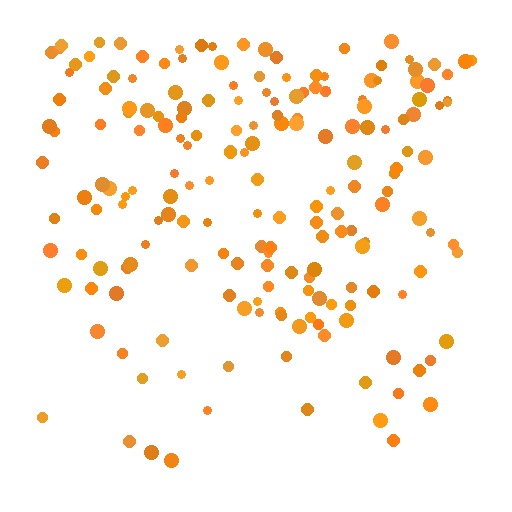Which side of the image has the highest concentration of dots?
The top.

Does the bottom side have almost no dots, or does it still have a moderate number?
Still a moderate number, just noticeably fewer than the top.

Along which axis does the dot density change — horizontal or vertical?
Vertical.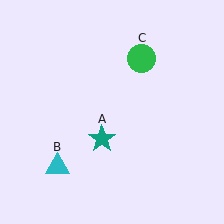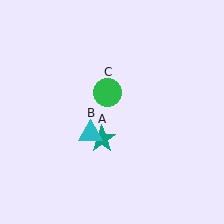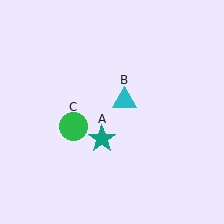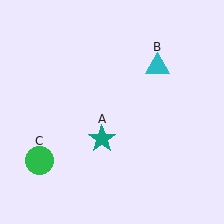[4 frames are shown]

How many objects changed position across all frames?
2 objects changed position: cyan triangle (object B), green circle (object C).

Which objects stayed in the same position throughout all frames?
Teal star (object A) remained stationary.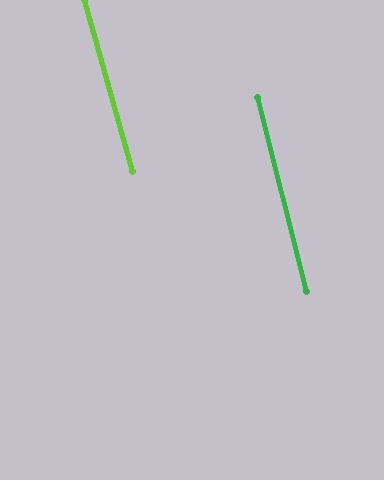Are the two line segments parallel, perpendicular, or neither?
Parallel — their directions differ by only 1.3°.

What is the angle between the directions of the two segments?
Approximately 1 degree.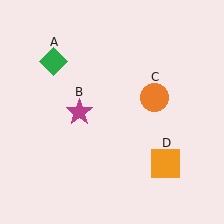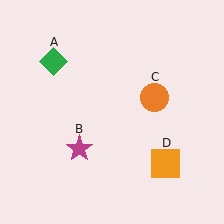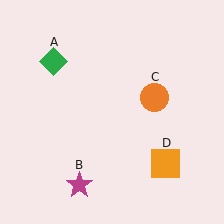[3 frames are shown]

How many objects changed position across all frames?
1 object changed position: magenta star (object B).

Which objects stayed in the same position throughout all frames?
Green diamond (object A) and orange circle (object C) and orange square (object D) remained stationary.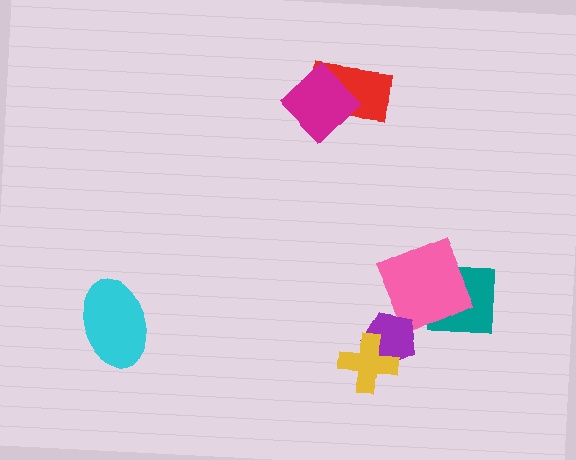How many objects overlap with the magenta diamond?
1 object overlaps with the magenta diamond.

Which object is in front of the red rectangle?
The magenta diamond is in front of the red rectangle.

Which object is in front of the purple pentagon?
The yellow cross is in front of the purple pentagon.